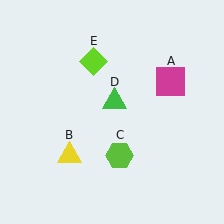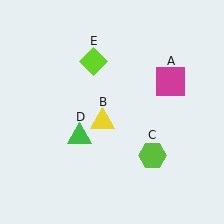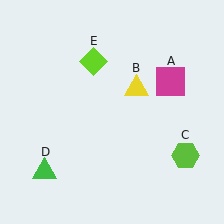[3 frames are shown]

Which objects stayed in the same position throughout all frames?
Magenta square (object A) and lime diamond (object E) remained stationary.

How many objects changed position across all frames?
3 objects changed position: yellow triangle (object B), lime hexagon (object C), green triangle (object D).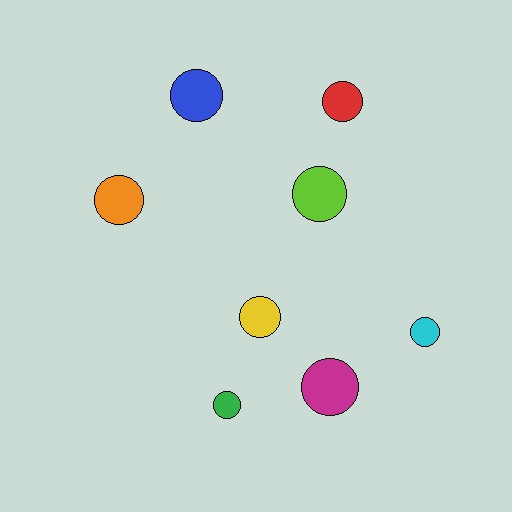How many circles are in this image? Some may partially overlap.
There are 8 circles.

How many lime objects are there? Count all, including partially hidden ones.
There is 1 lime object.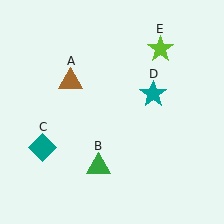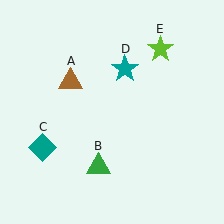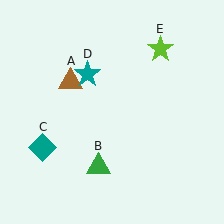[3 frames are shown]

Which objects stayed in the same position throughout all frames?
Brown triangle (object A) and green triangle (object B) and teal diamond (object C) and lime star (object E) remained stationary.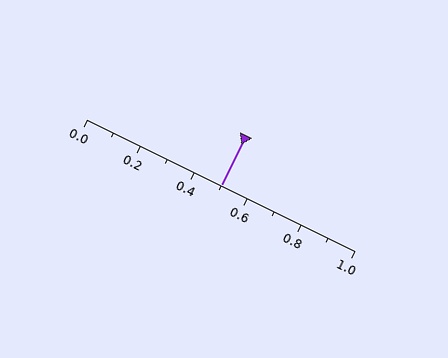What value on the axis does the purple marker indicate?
The marker indicates approximately 0.5.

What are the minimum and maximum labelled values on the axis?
The axis runs from 0.0 to 1.0.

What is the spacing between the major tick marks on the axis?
The major ticks are spaced 0.2 apart.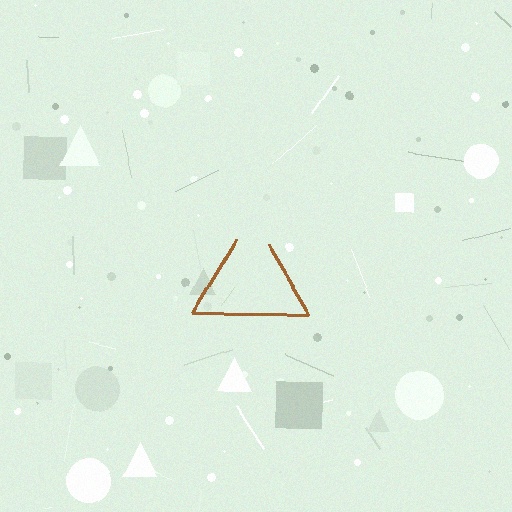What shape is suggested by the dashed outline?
The dashed outline suggests a triangle.